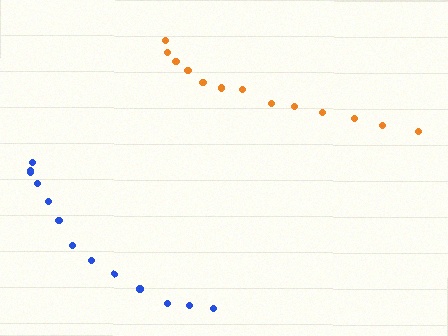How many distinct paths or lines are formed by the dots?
There are 2 distinct paths.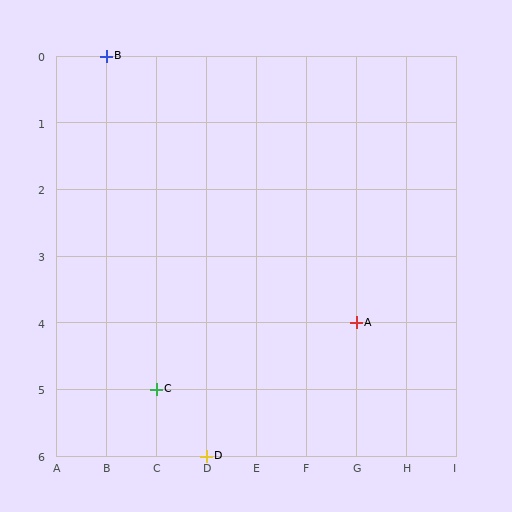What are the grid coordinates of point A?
Point A is at grid coordinates (G, 4).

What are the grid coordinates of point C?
Point C is at grid coordinates (C, 5).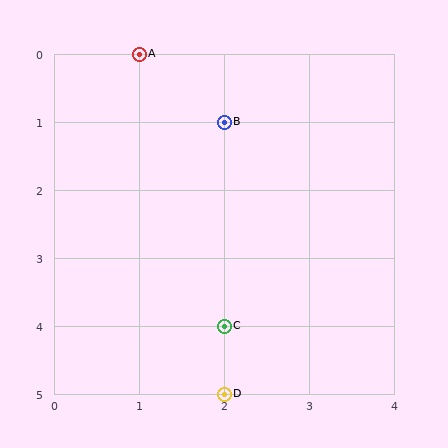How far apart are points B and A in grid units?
Points B and A are 1 column and 1 row apart (about 1.4 grid units diagonally).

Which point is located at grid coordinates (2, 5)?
Point D is at (2, 5).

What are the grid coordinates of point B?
Point B is at grid coordinates (2, 1).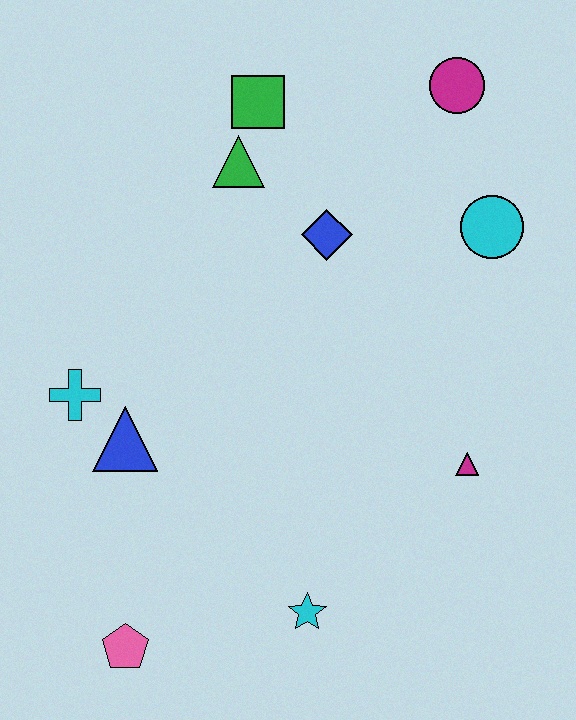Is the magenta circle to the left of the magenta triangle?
Yes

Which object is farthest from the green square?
The pink pentagon is farthest from the green square.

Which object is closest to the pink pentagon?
The cyan star is closest to the pink pentagon.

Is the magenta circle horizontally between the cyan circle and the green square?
Yes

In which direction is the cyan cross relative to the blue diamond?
The cyan cross is to the left of the blue diamond.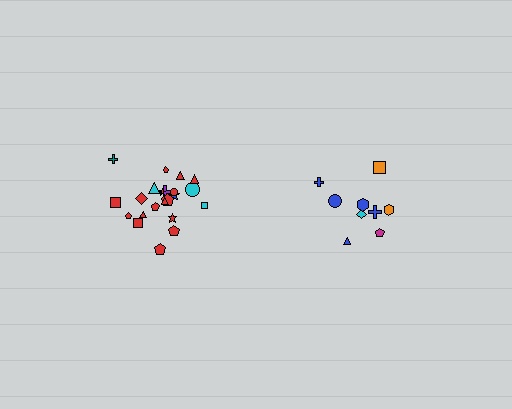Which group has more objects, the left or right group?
The left group.